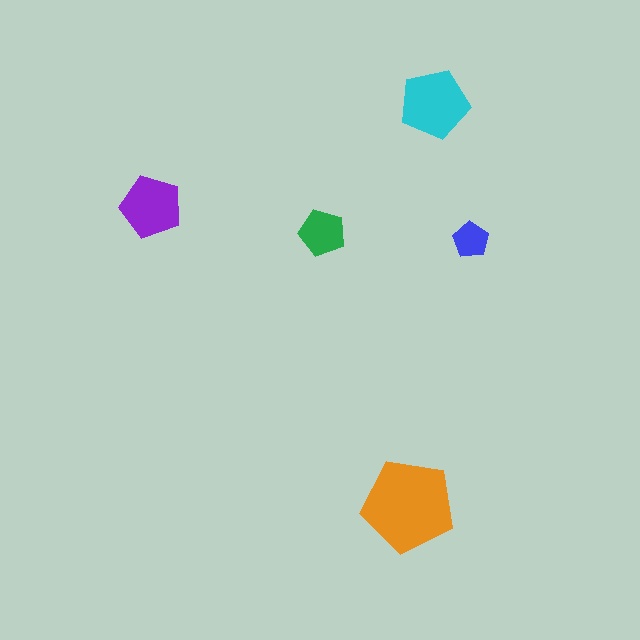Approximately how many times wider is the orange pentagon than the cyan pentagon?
About 1.5 times wider.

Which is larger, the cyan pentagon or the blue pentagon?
The cyan one.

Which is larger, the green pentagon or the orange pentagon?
The orange one.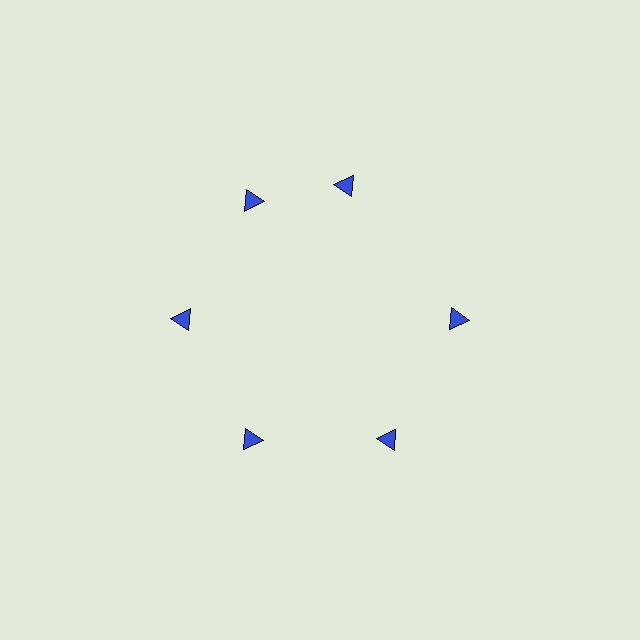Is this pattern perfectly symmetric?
No. The 6 blue triangles are arranged in a ring, but one element near the 1 o'clock position is rotated out of alignment along the ring, breaking the 6-fold rotational symmetry.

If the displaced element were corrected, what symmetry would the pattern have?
It would have 6-fold rotational symmetry — the pattern would map onto itself every 60 degrees.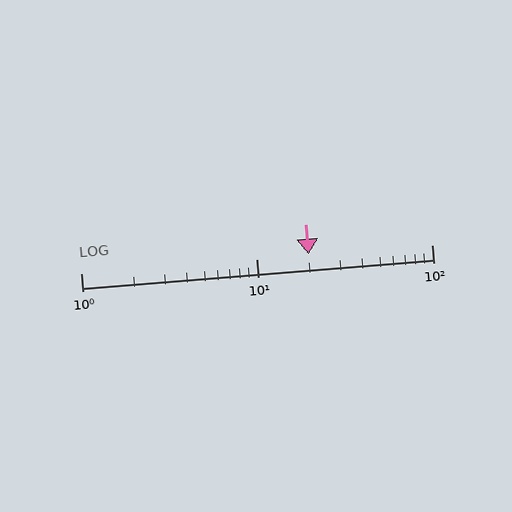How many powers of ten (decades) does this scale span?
The scale spans 2 decades, from 1 to 100.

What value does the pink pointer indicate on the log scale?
The pointer indicates approximately 20.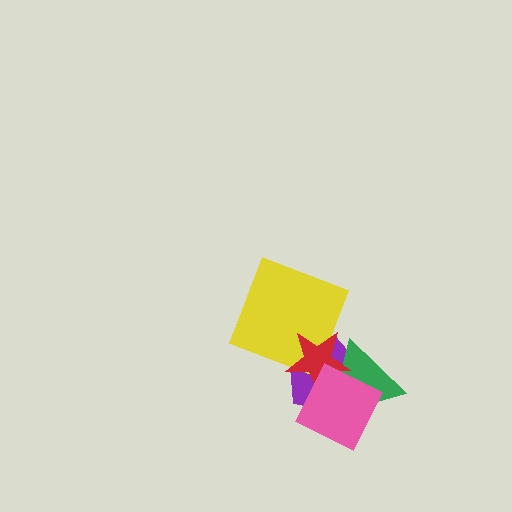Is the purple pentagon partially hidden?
Yes, it is partially covered by another shape.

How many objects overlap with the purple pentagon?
4 objects overlap with the purple pentagon.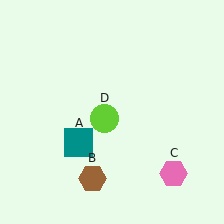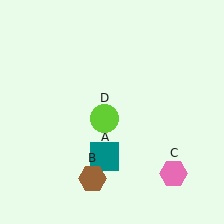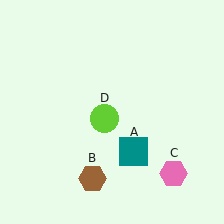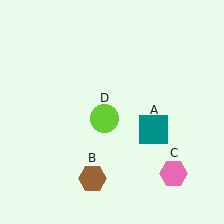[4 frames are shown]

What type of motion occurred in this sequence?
The teal square (object A) rotated counterclockwise around the center of the scene.